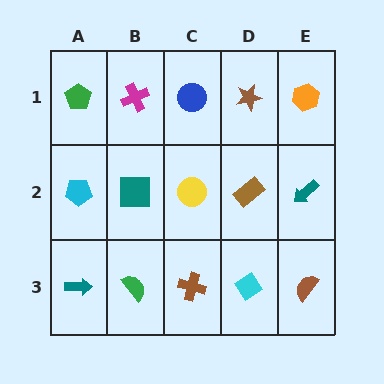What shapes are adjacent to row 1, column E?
A teal arrow (row 2, column E), a brown star (row 1, column D).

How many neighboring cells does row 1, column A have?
2.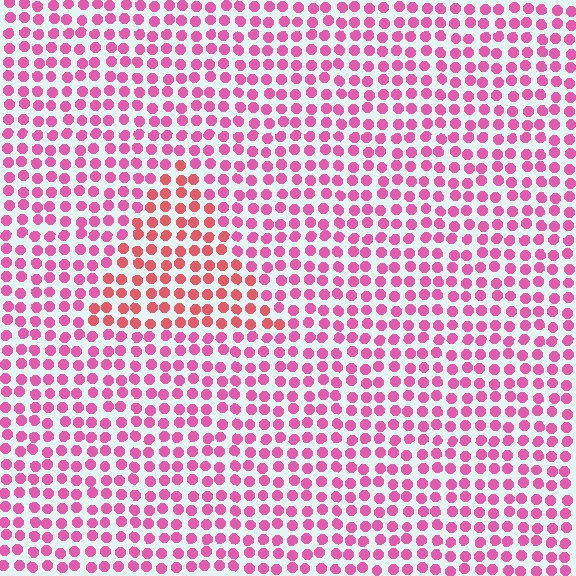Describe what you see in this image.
The image is filled with small pink elements in a uniform arrangement. A triangle-shaped region is visible where the elements are tinted to a slightly different hue, forming a subtle color boundary.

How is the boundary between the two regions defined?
The boundary is defined purely by a slight shift in hue (about 30 degrees). Spacing, size, and orientation are identical on both sides.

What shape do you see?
I see a triangle.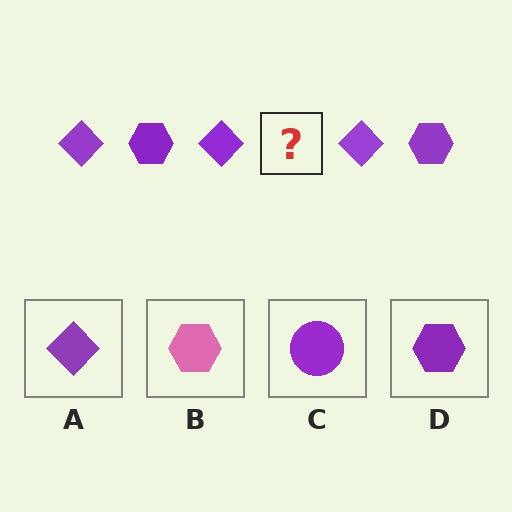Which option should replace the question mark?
Option D.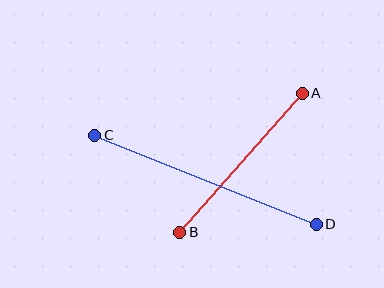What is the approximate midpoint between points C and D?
The midpoint is at approximately (205, 180) pixels.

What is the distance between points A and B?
The distance is approximately 185 pixels.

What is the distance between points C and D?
The distance is approximately 239 pixels.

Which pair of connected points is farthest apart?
Points C and D are farthest apart.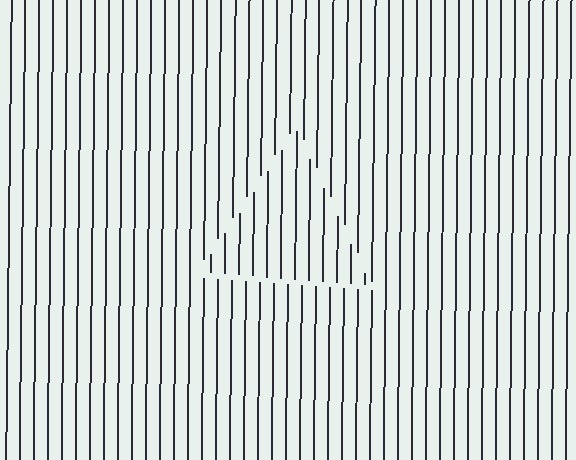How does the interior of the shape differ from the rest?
The interior of the shape contains the same grating, shifted by half a period — the contour is defined by the phase discontinuity where line-ends from the inner and outer gratings abut.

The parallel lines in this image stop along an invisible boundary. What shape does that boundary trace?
An illusory triangle. The interior of the shape contains the same grating, shifted by half a period — the contour is defined by the phase discontinuity where line-ends from the inner and outer gratings abut.